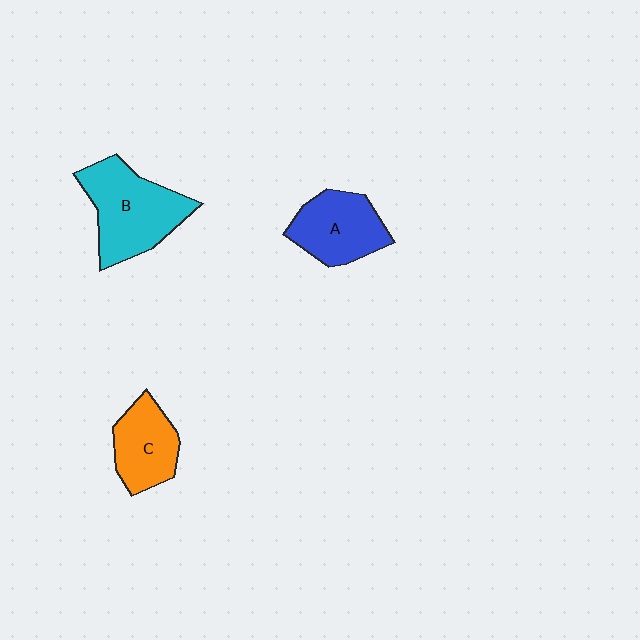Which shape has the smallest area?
Shape C (orange).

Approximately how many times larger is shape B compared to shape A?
Approximately 1.3 times.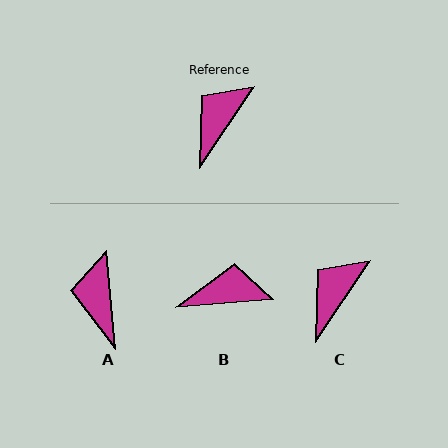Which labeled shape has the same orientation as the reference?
C.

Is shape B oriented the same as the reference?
No, it is off by about 52 degrees.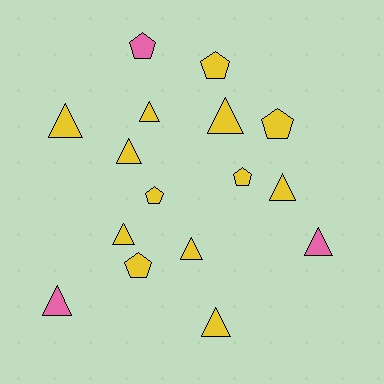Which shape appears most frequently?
Triangle, with 10 objects.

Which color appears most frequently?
Yellow, with 13 objects.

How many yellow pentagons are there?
There are 5 yellow pentagons.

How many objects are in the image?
There are 16 objects.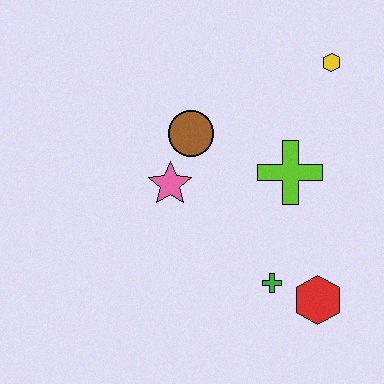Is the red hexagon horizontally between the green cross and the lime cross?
No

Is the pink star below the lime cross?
Yes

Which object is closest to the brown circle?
The pink star is closest to the brown circle.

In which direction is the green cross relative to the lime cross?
The green cross is below the lime cross.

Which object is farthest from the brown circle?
The red hexagon is farthest from the brown circle.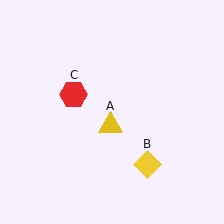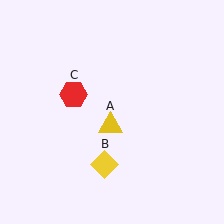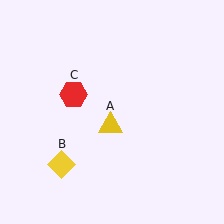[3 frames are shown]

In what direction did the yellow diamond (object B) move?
The yellow diamond (object B) moved left.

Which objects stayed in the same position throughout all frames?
Yellow triangle (object A) and red hexagon (object C) remained stationary.